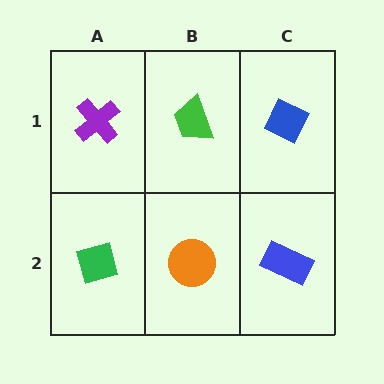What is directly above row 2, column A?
A purple cross.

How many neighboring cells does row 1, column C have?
2.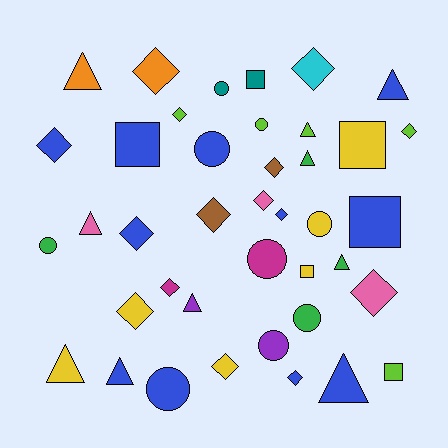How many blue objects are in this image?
There are 11 blue objects.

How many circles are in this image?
There are 9 circles.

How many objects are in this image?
There are 40 objects.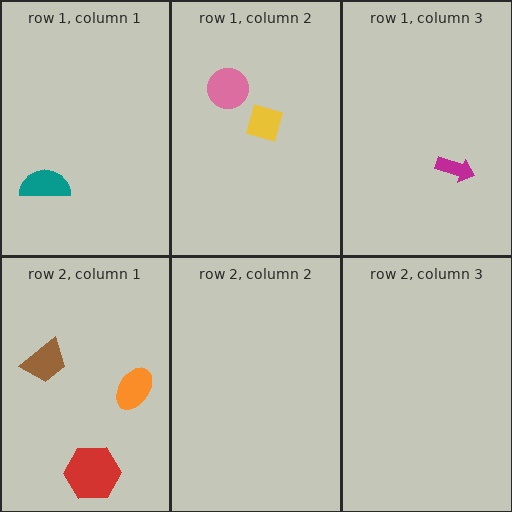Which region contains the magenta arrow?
The row 1, column 3 region.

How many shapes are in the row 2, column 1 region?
3.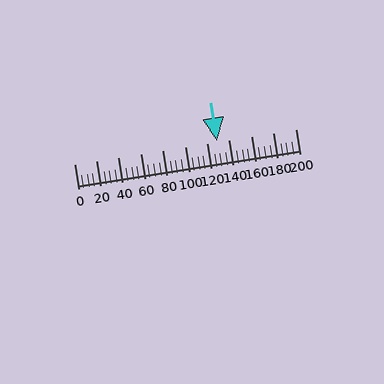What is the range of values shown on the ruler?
The ruler shows values from 0 to 200.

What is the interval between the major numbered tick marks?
The major tick marks are spaced 20 units apart.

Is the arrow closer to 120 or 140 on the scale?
The arrow is closer to 120.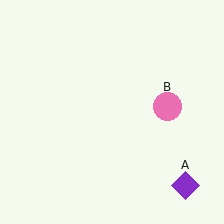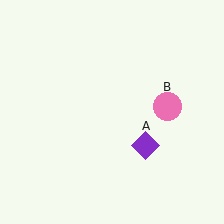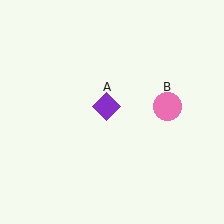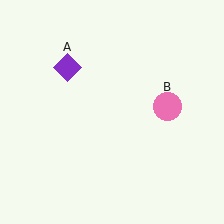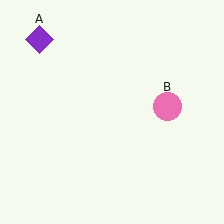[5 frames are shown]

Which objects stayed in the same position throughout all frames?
Pink circle (object B) remained stationary.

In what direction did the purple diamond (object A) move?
The purple diamond (object A) moved up and to the left.